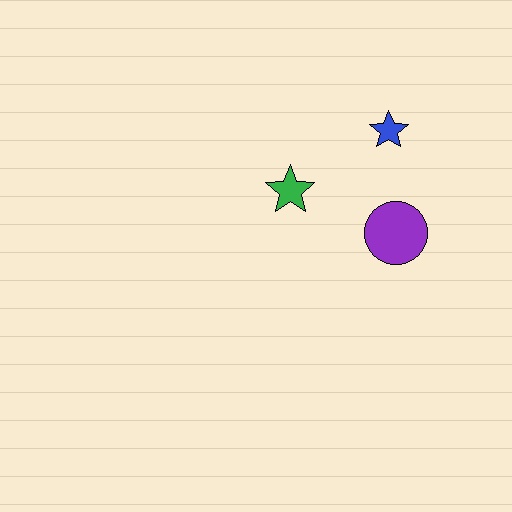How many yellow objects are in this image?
There are no yellow objects.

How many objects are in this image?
There are 3 objects.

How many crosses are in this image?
There are no crosses.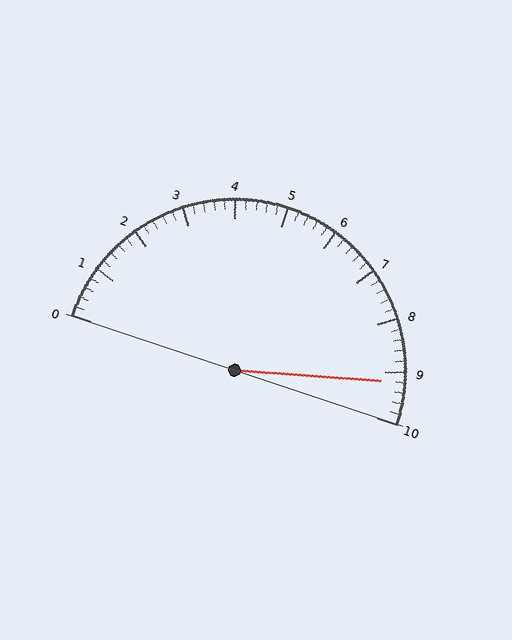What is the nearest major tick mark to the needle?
The nearest major tick mark is 9.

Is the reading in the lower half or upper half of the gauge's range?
The reading is in the upper half of the range (0 to 10).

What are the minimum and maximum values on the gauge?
The gauge ranges from 0 to 10.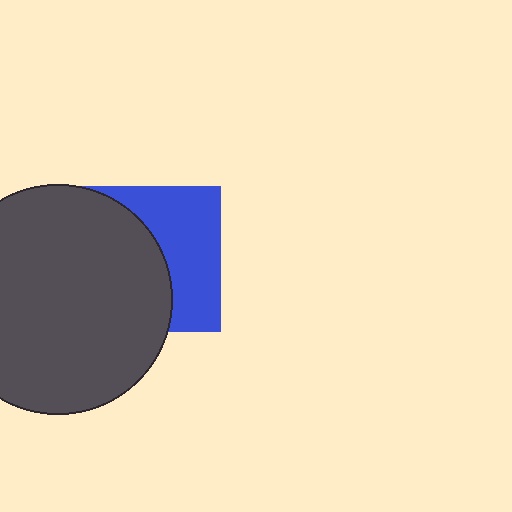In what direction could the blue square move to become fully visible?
The blue square could move right. That would shift it out from behind the dark gray circle entirely.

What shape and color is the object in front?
The object in front is a dark gray circle.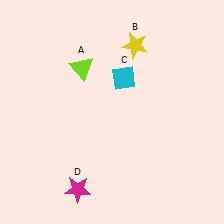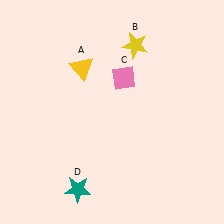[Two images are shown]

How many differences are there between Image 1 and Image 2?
There are 3 differences between the two images.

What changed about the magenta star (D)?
In Image 1, D is magenta. In Image 2, it changed to teal.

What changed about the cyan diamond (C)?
In Image 1, C is cyan. In Image 2, it changed to pink.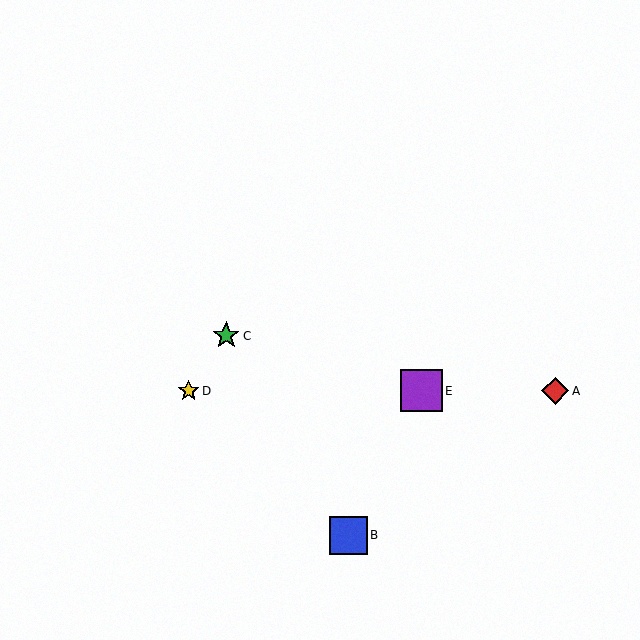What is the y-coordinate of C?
Object C is at y≈336.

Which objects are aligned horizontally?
Objects A, D, E are aligned horizontally.